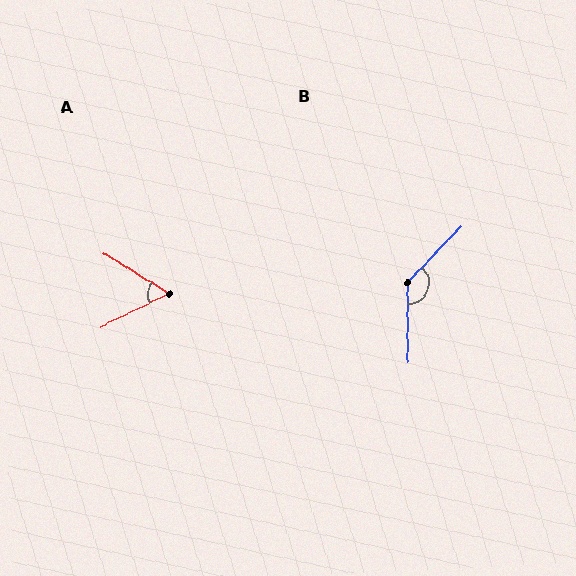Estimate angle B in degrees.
Approximately 136 degrees.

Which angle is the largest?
B, at approximately 136 degrees.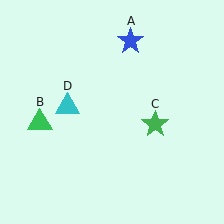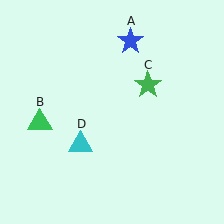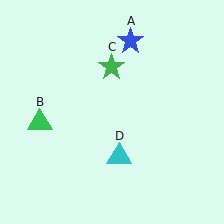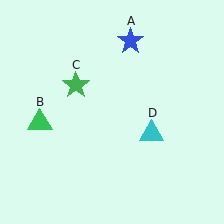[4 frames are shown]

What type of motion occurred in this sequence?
The green star (object C), cyan triangle (object D) rotated counterclockwise around the center of the scene.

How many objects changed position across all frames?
2 objects changed position: green star (object C), cyan triangle (object D).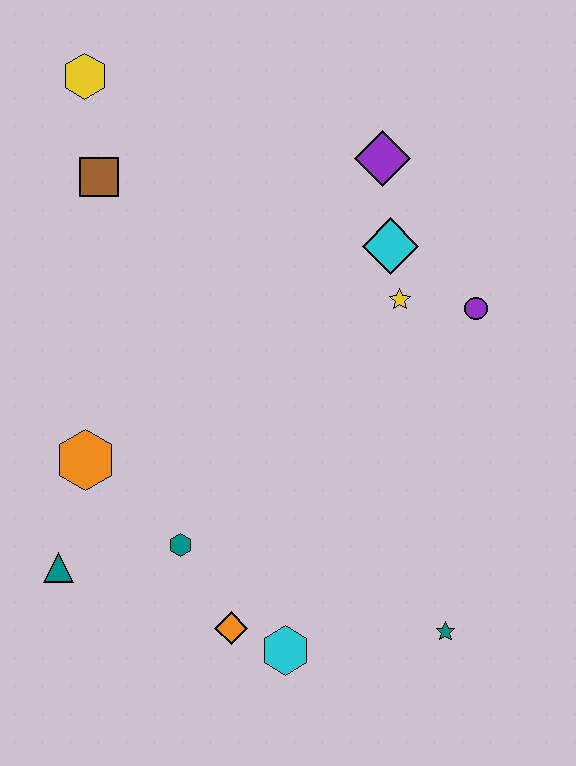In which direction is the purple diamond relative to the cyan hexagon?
The purple diamond is above the cyan hexagon.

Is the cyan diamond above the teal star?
Yes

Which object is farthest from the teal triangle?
The purple diamond is farthest from the teal triangle.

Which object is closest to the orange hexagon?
The teal triangle is closest to the orange hexagon.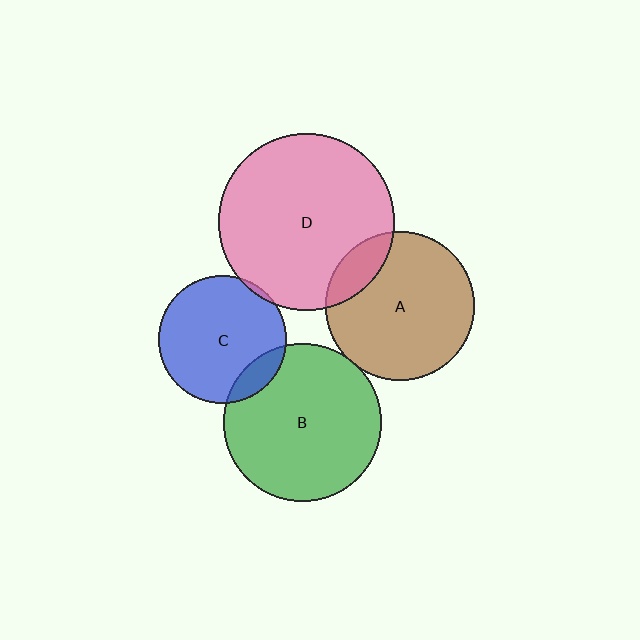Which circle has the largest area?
Circle D (pink).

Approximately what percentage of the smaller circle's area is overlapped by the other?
Approximately 5%.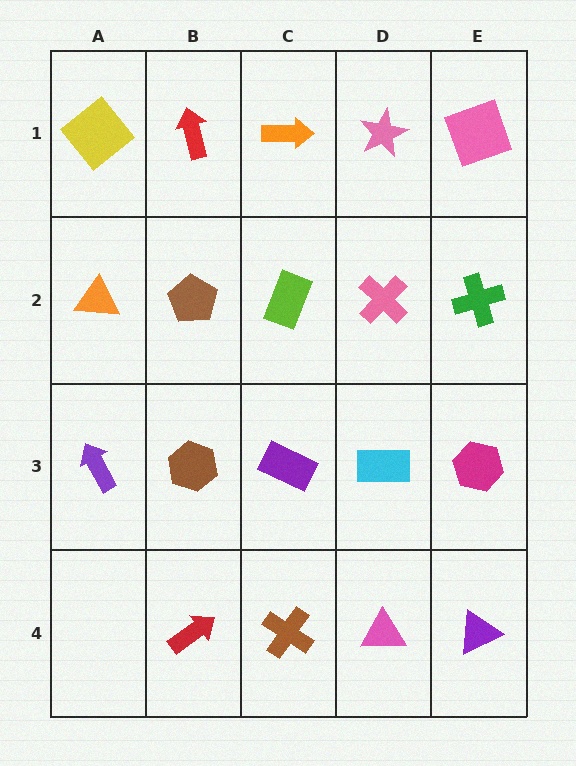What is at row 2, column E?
A green cross.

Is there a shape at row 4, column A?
No, that cell is empty.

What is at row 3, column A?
A purple arrow.